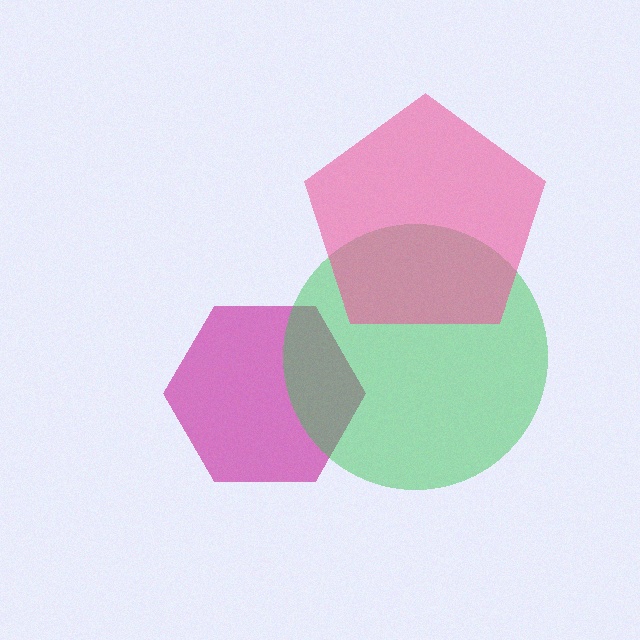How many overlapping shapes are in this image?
There are 3 overlapping shapes in the image.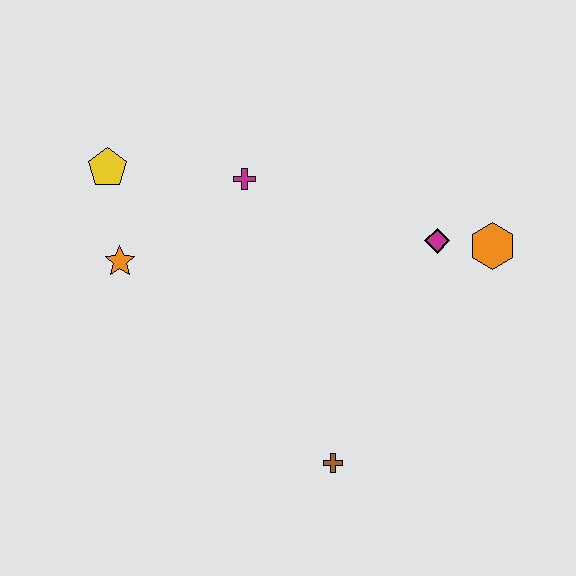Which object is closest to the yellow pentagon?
The orange star is closest to the yellow pentagon.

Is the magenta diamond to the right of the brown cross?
Yes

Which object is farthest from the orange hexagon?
The yellow pentagon is farthest from the orange hexagon.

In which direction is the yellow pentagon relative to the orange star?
The yellow pentagon is above the orange star.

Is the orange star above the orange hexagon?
No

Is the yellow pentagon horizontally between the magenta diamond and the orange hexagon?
No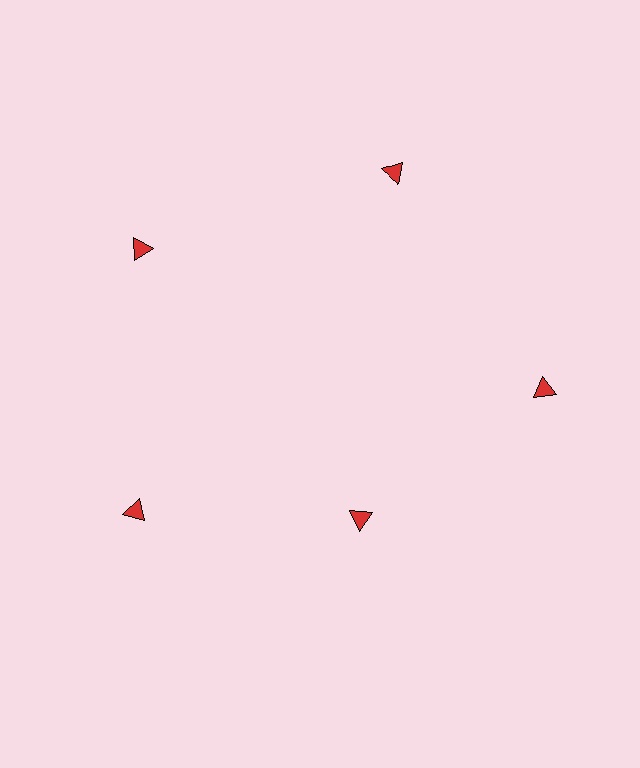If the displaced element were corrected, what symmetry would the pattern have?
It would have 5-fold rotational symmetry — the pattern would map onto itself every 72 degrees.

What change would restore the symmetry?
The symmetry would be restored by moving it outward, back onto the ring so that all 5 triangles sit at equal angles and equal distance from the center.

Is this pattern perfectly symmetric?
No. The 5 red triangles are arranged in a ring, but one element near the 5 o'clock position is pulled inward toward the center, breaking the 5-fold rotational symmetry.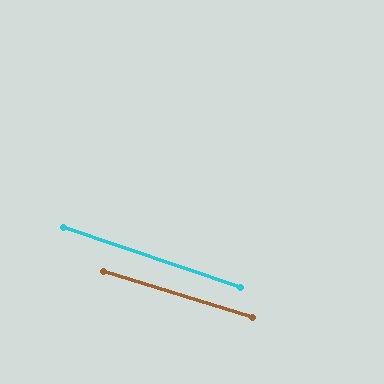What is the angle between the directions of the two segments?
Approximately 1 degree.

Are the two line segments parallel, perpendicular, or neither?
Parallel — their directions differ by only 1.4°.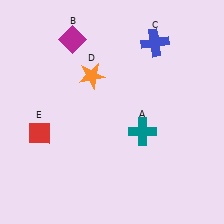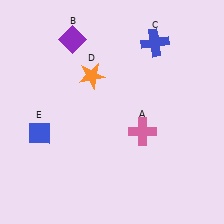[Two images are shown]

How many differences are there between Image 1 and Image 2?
There are 3 differences between the two images.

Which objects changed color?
A changed from teal to pink. B changed from magenta to purple. E changed from red to blue.